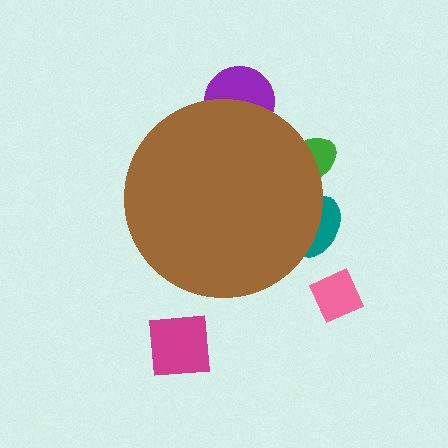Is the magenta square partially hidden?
No, the magenta square is fully visible.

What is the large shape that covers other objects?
A brown circle.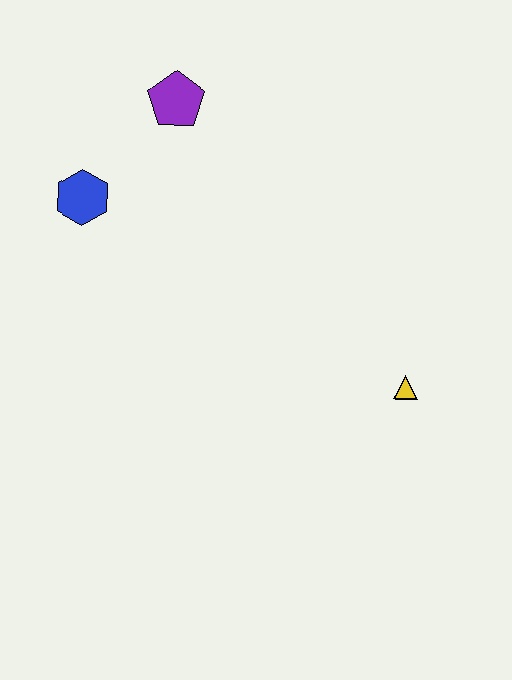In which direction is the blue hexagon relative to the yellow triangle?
The blue hexagon is to the left of the yellow triangle.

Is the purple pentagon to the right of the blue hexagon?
Yes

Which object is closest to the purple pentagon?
The blue hexagon is closest to the purple pentagon.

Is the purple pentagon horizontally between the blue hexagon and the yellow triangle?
Yes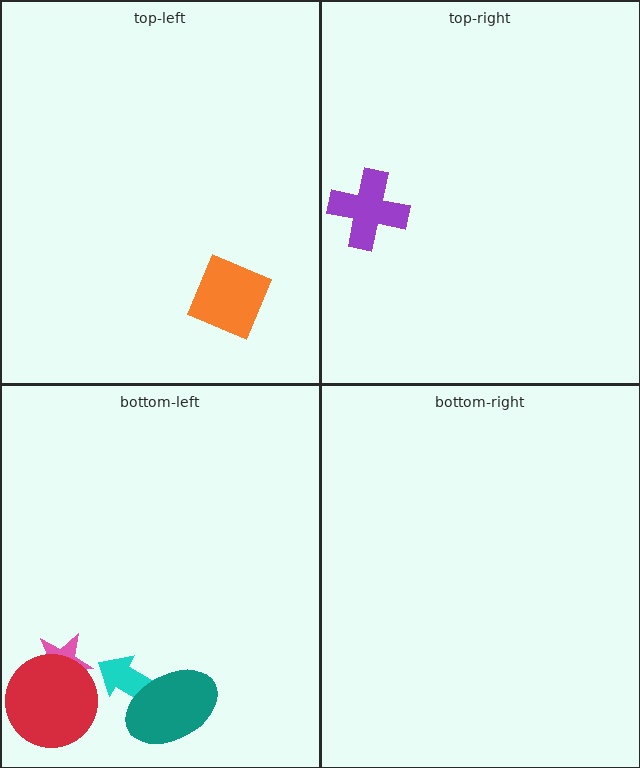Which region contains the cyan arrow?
The bottom-left region.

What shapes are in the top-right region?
The purple cross.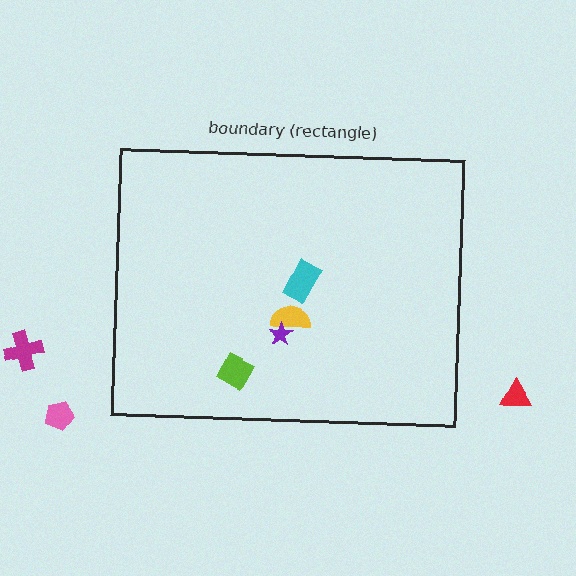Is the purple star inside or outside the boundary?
Inside.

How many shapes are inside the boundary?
4 inside, 3 outside.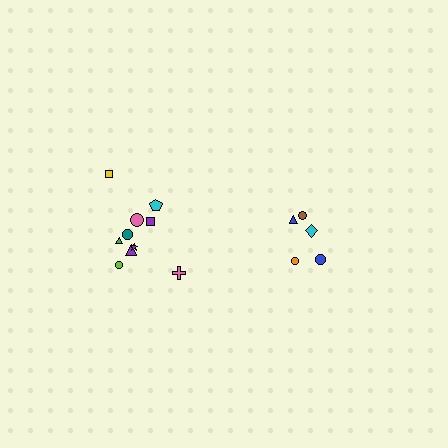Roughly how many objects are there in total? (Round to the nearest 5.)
Roughly 15 objects in total.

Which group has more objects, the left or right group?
The left group.